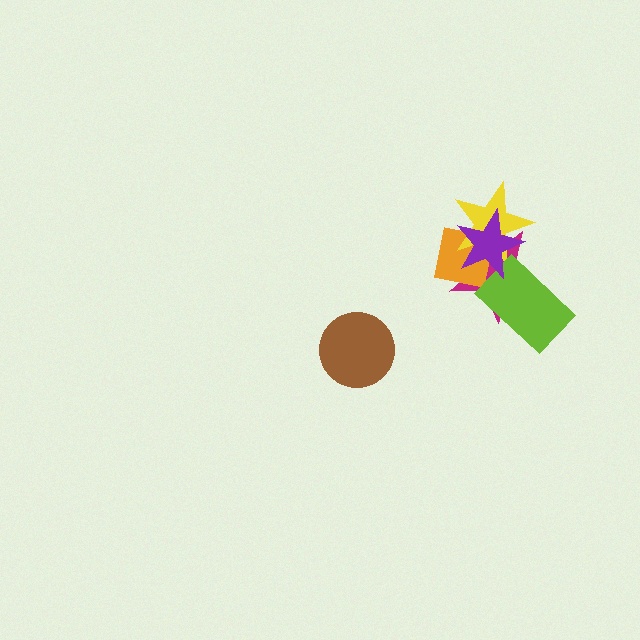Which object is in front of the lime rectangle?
The purple star is in front of the lime rectangle.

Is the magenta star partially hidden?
Yes, it is partially covered by another shape.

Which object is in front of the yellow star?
The purple star is in front of the yellow star.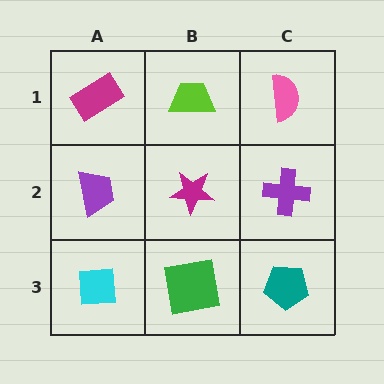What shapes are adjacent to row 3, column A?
A purple trapezoid (row 2, column A), a green square (row 3, column B).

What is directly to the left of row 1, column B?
A magenta rectangle.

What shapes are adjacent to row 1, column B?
A magenta star (row 2, column B), a magenta rectangle (row 1, column A), a pink semicircle (row 1, column C).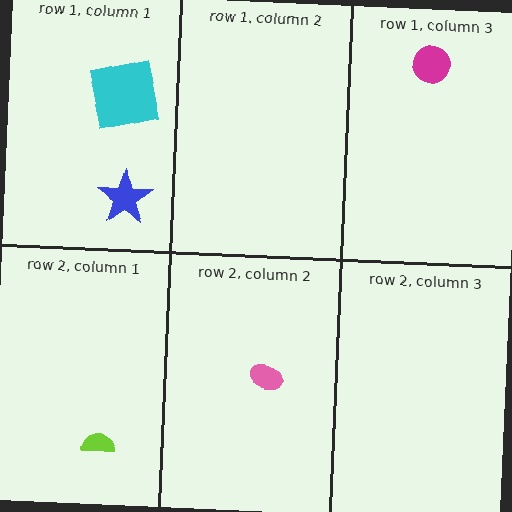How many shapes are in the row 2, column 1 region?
1.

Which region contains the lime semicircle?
The row 2, column 1 region.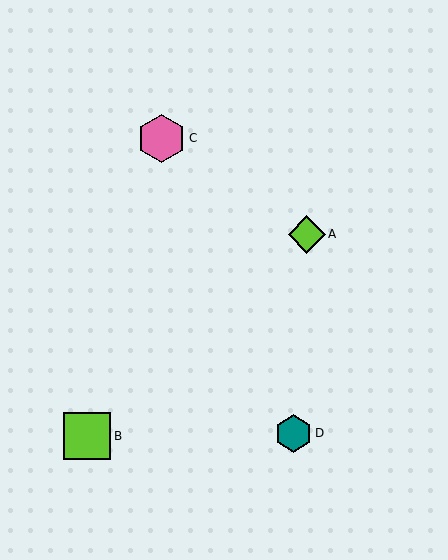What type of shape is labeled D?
Shape D is a teal hexagon.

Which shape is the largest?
The pink hexagon (labeled C) is the largest.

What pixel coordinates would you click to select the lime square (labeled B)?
Click at (87, 436) to select the lime square B.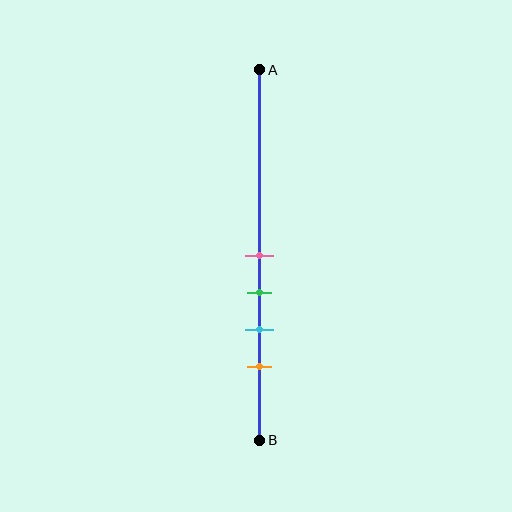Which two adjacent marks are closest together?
The pink and green marks are the closest adjacent pair.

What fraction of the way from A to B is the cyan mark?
The cyan mark is approximately 70% (0.7) of the way from A to B.